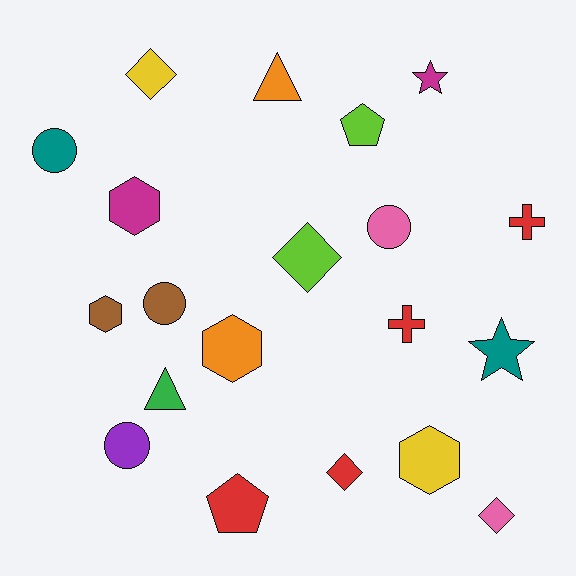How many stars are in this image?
There are 2 stars.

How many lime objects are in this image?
There are 2 lime objects.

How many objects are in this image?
There are 20 objects.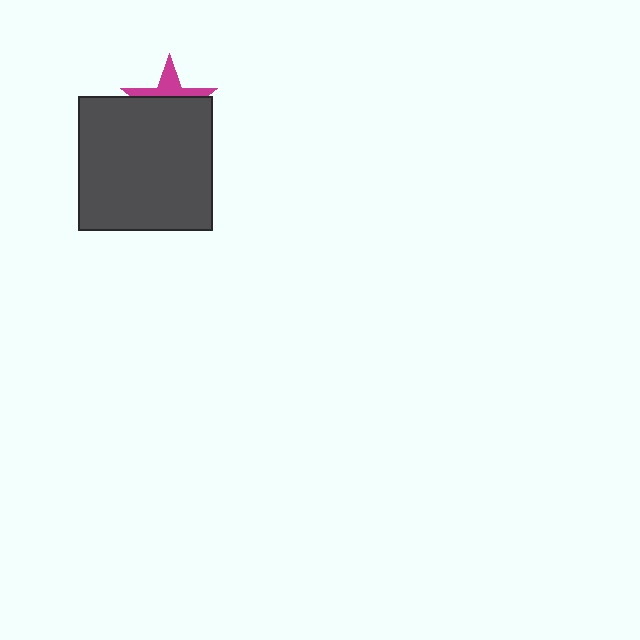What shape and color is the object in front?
The object in front is a dark gray square.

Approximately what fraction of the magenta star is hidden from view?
Roughly 65% of the magenta star is hidden behind the dark gray square.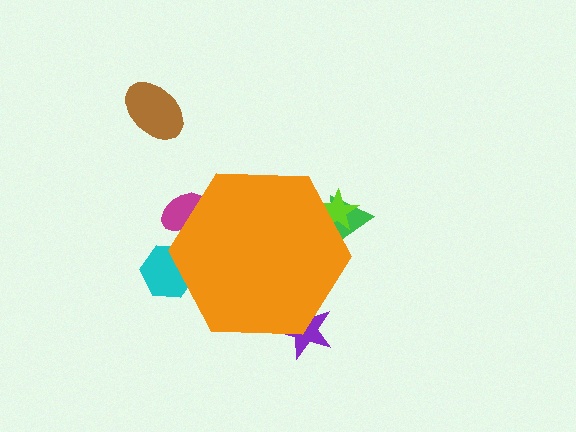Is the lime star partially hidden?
Yes, the lime star is partially hidden behind the orange hexagon.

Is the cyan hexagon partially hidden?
Yes, the cyan hexagon is partially hidden behind the orange hexagon.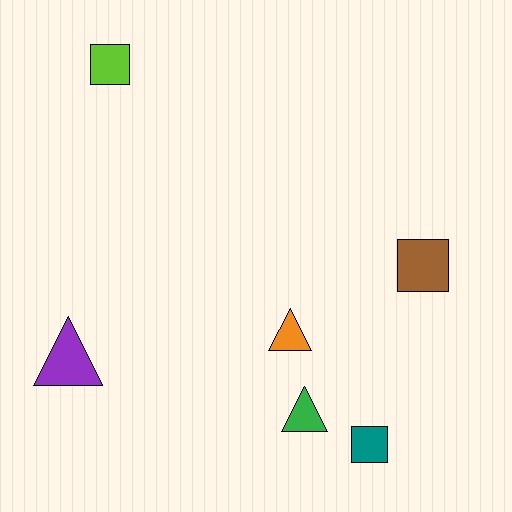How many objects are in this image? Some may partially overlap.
There are 6 objects.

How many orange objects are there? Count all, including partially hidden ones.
There is 1 orange object.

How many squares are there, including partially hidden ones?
There are 3 squares.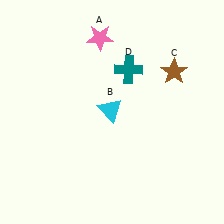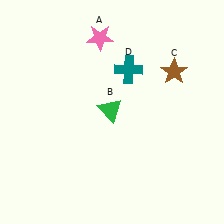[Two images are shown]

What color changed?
The triangle (B) changed from cyan in Image 1 to green in Image 2.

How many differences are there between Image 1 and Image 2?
There is 1 difference between the two images.